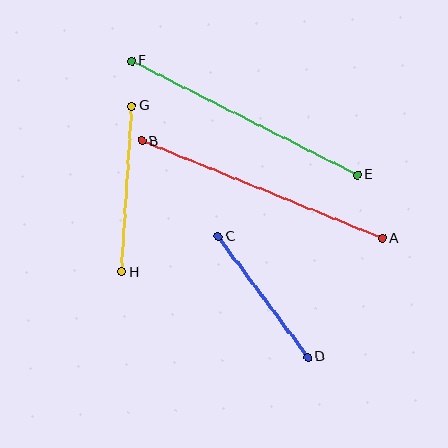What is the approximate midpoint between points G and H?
The midpoint is at approximately (127, 189) pixels.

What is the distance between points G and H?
The distance is approximately 166 pixels.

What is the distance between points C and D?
The distance is approximately 150 pixels.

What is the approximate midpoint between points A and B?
The midpoint is at approximately (262, 190) pixels.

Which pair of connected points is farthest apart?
Points A and B are farthest apart.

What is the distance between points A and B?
The distance is approximately 259 pixels.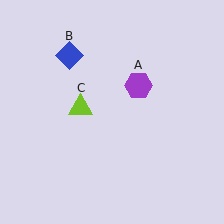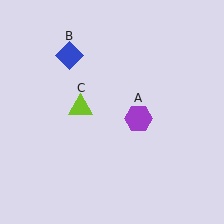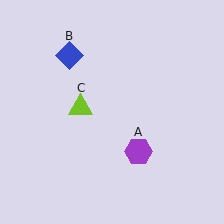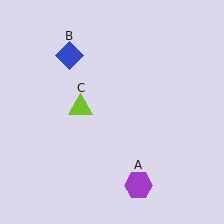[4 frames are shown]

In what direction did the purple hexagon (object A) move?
The purple hexagon (object A) moved down.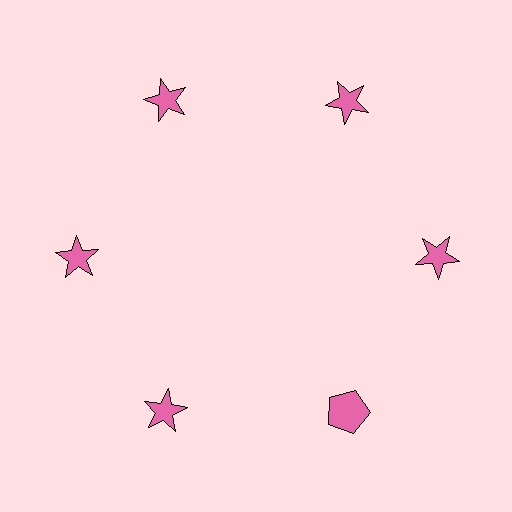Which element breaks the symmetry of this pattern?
The pink pentagon at roughly the 5 o'clock position breaks the symmetry. All other shapes are pink stars.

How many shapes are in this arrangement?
There are 6 shapes arranged in a ring pattern.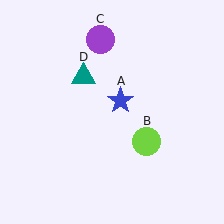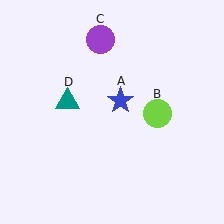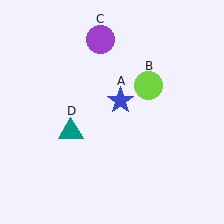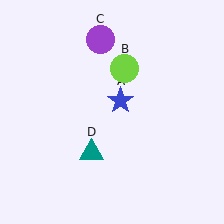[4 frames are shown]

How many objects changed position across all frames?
2 objects changed position: lime circle (object B), teal triangle (object D).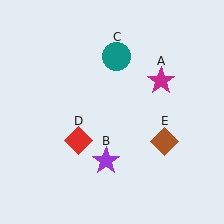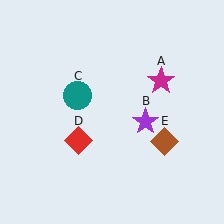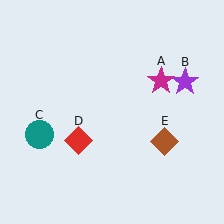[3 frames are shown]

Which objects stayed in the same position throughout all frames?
Magenta star (object A) and red diamond (object D) and brown diamond (object E) remained stationary.